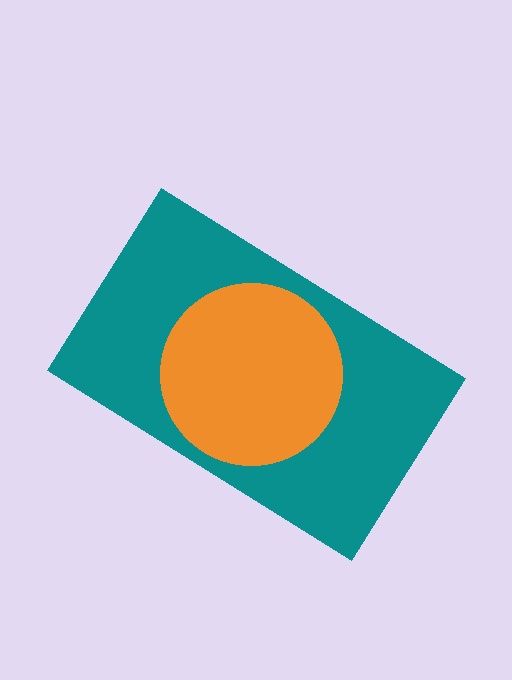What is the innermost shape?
The orange circle.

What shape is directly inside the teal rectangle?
The orange circle.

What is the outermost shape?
The teal rectangle.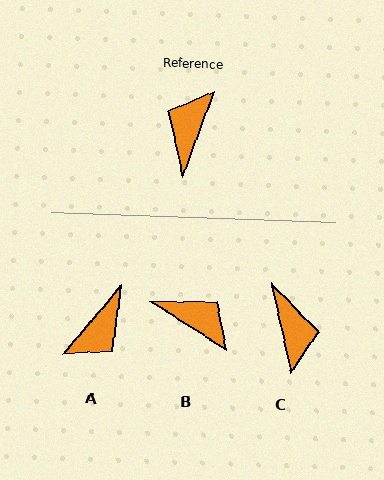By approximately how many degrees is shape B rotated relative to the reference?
Approximately 102 degrees clockwise.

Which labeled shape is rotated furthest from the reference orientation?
A, about 160 degrees away.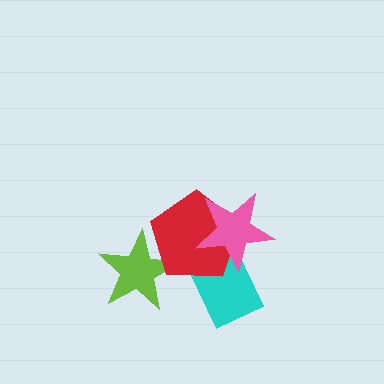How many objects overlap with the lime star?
1 object overlaps with the lime star.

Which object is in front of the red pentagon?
The pink star is in front of the red pentagon.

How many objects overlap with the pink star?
2 objects overlap with the pink star.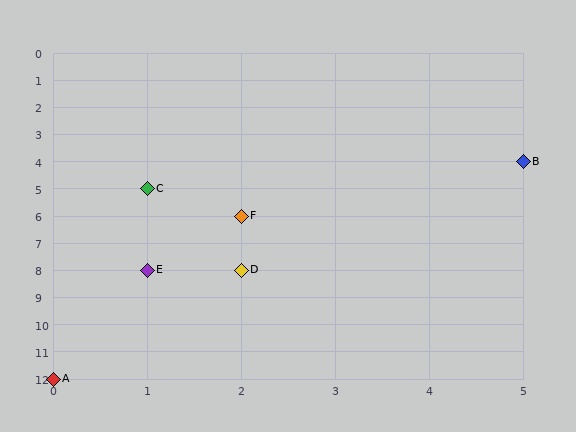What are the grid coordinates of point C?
Point C is at grid coordinates (1, 5).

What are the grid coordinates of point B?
Point B is at grid coordinates (5, 4).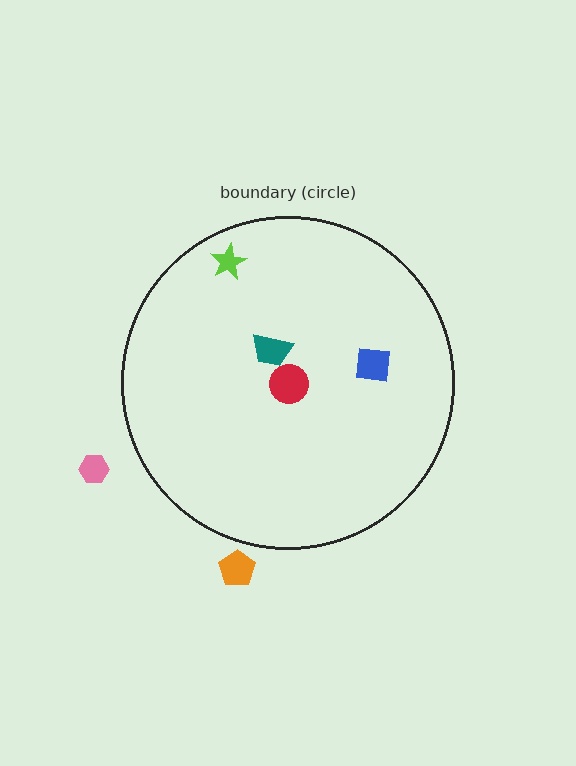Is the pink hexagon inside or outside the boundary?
Outside.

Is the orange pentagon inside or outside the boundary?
Outside.